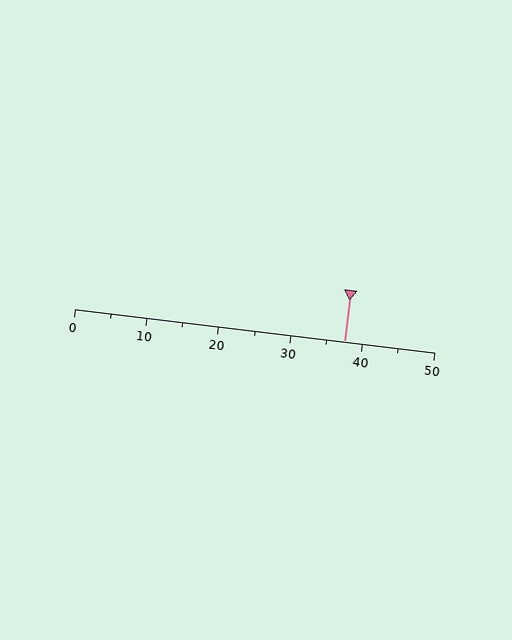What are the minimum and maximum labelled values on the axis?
The axis runs from 0 to 50.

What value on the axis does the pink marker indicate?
The marker indicates approximately 37.5.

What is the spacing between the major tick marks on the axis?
The major ticks are spaced 10 apart.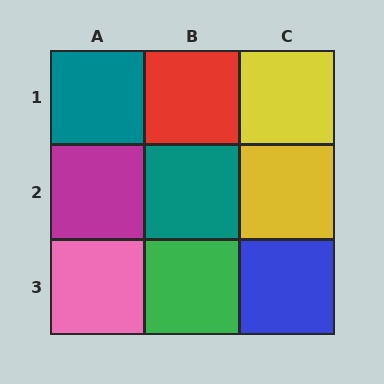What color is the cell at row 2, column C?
Yellow.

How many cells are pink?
1 cell is pink.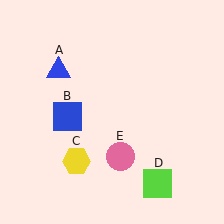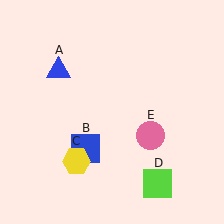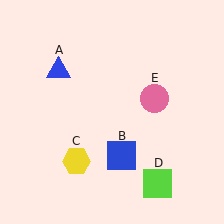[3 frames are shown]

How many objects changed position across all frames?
2 objects changed position: blue square (object B), pink circle (object E).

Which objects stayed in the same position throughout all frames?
Blue triangle (object A) and yellow hexagon (object C) and lime square (object D) remained stationary.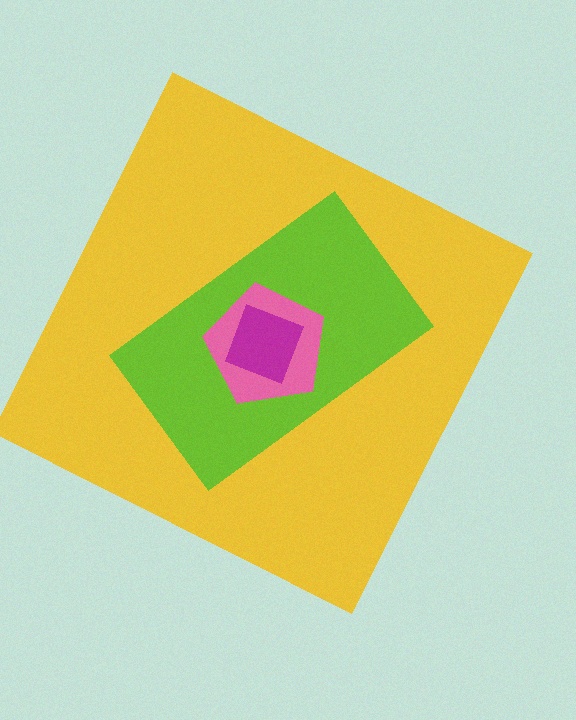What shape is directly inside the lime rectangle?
The pink pentagon.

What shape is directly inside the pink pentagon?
The magenta diamond.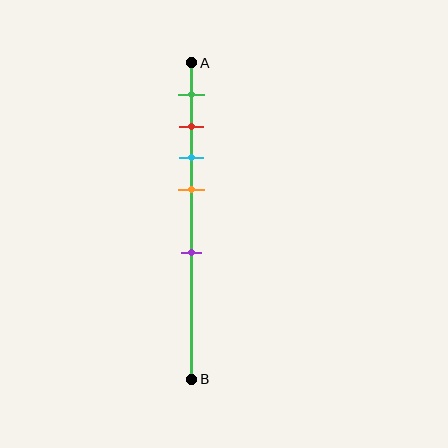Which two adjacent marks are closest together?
The red and cyan marks are the closest adjacent pair.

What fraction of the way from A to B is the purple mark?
The purple mark is approximately 60% (0.6) of the way from A to B.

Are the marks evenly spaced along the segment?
No, the marks are not evenly spaced.